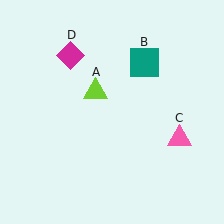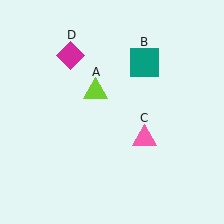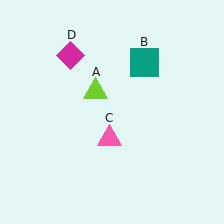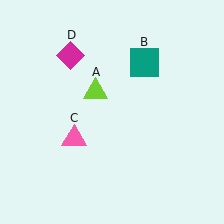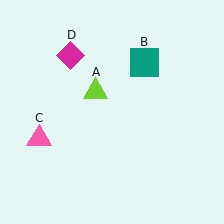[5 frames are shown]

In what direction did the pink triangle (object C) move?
The pink triangle (object C) moved left.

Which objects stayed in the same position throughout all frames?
Lime triangle (object A) and teal square (object B) and magenta diamond (object D) remained stationary.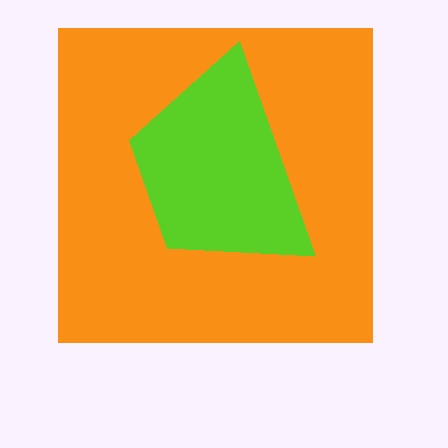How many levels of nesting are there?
2.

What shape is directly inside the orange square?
The lime trapezoid.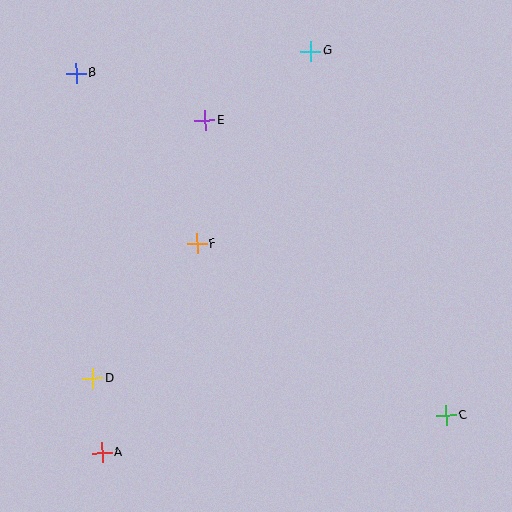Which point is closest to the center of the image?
Point F at (197, 244) is closest to the center.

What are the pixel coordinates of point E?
Point E is at (205, 120).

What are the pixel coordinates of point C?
Point C is at (446, 415).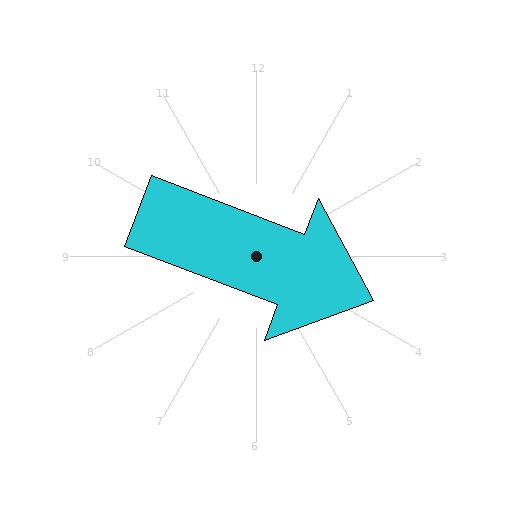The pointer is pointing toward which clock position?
Roughly 4 o'clock.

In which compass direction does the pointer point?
East.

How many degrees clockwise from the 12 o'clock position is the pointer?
Approximately 111 degrees.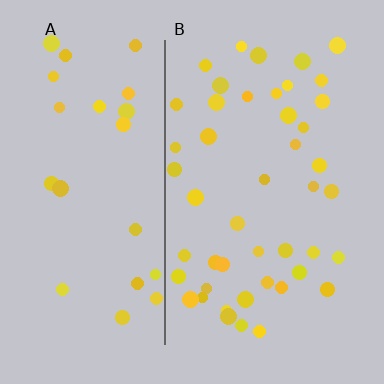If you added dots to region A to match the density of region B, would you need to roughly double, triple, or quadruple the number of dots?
Approximately double.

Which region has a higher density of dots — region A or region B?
B (the right).